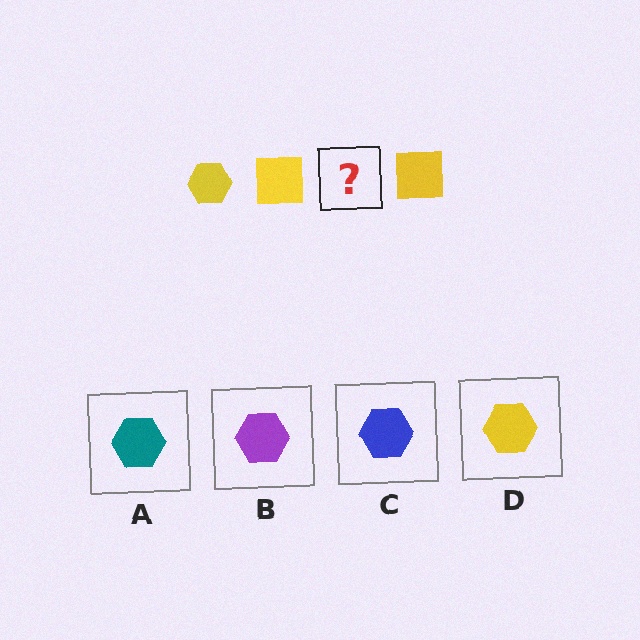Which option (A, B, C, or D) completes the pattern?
D.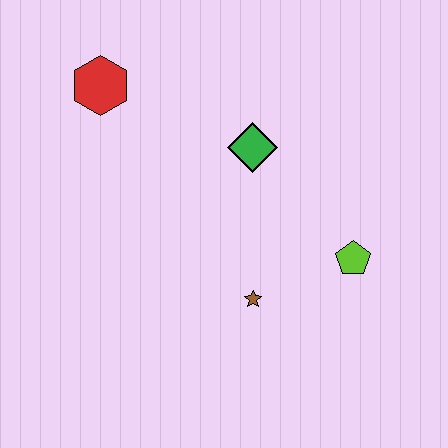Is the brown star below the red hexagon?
Yes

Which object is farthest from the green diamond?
The red hexagon is farthest from the green diamond.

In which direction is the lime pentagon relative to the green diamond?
The lime pentagon is below the green diamond.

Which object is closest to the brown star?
The lime pentagon is closest to the brown star.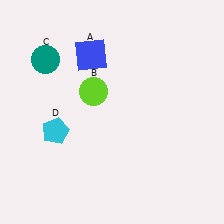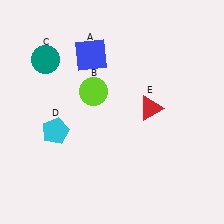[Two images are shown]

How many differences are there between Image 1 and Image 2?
There is 1 difference between the two images.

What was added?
A red triangle (E) was added in Image 2.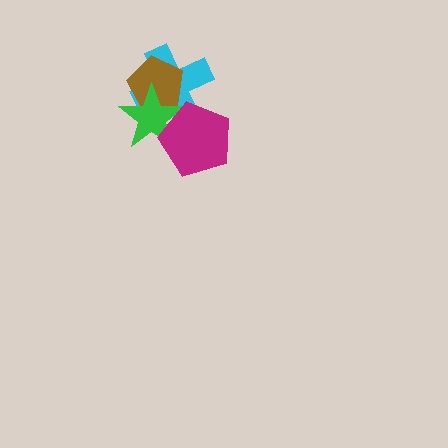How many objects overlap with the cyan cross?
3 objects overlap with the cyan cross.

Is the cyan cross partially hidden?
Yes, it is partially covered by another shape.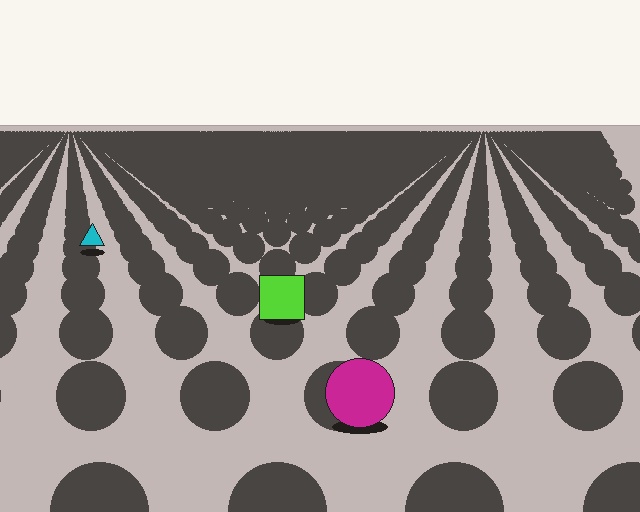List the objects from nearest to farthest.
From nearest to farthest: the magenta circle, the lime square, the cyan triangle.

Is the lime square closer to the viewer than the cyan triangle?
Yes. The lime square is closer — you can tell from the texture gradient: the ground texture is coarser near it.